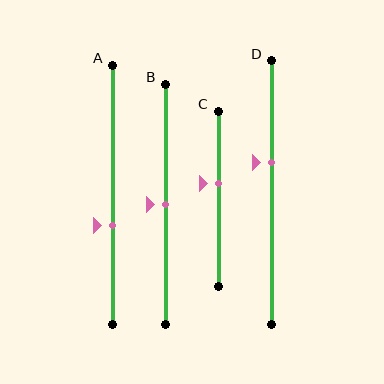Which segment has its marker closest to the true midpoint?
Segment B has its marker closest to the true midpoint.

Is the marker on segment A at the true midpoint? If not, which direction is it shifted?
No, the marker on segment A is shifted downward by about 12% of the segment length.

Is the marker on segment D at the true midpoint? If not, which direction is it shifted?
No, the marker on segment D is shifted upward by about 11% of the segment length.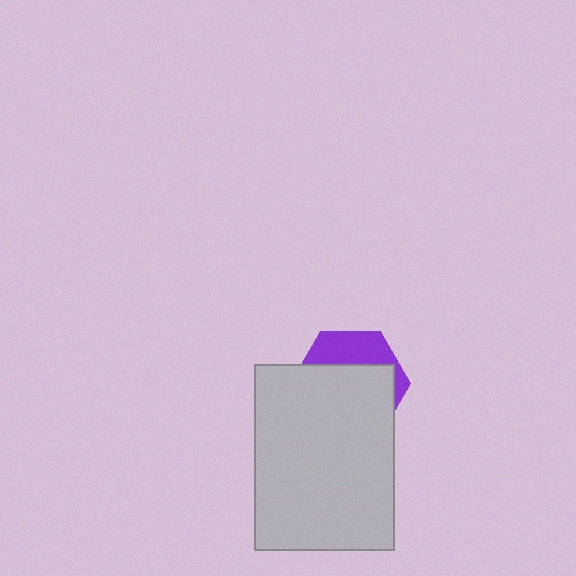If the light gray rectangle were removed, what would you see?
You would see the complete purple hexagon.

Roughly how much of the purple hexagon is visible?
A small part of it is visible (roughly 31%).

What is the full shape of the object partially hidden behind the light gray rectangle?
The partially hidden object is a purple hexagon.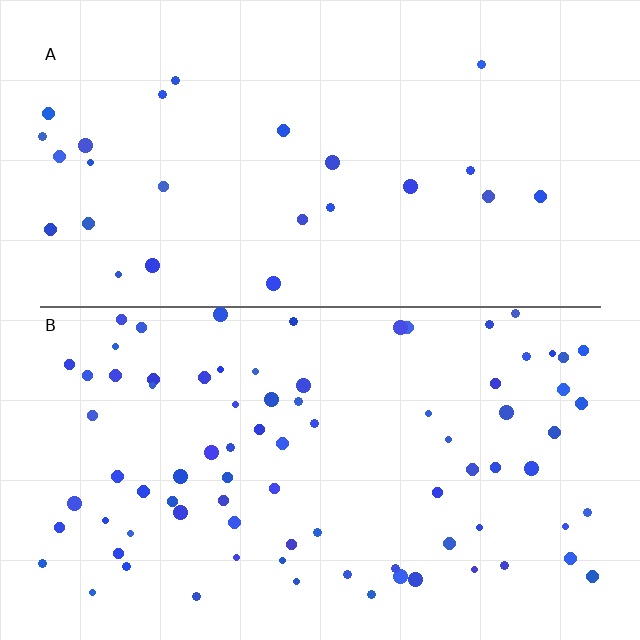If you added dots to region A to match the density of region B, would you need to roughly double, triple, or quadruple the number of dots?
Approximately triple.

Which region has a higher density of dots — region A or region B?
B (the bottom).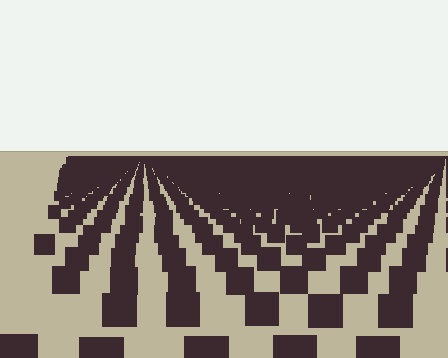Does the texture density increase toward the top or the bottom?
Density increases toward the top.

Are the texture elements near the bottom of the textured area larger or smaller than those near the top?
Larger. Near the bottom, elements are closer to the viewer and appear at a bigger on-screen size.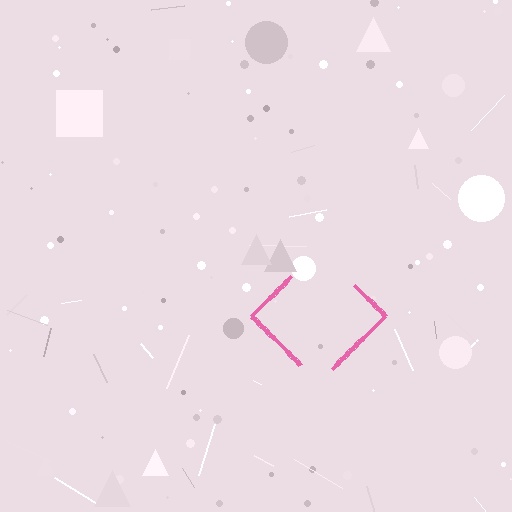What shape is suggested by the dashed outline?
The dashed outline suggests a diamond.